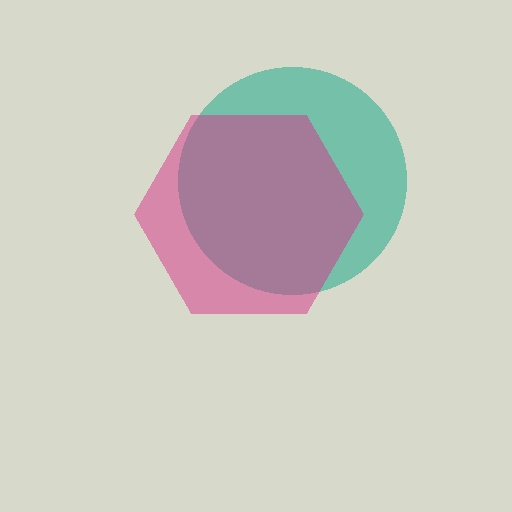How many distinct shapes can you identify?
There are 2 distinct shapes: a teal circle, a magenta hexagon.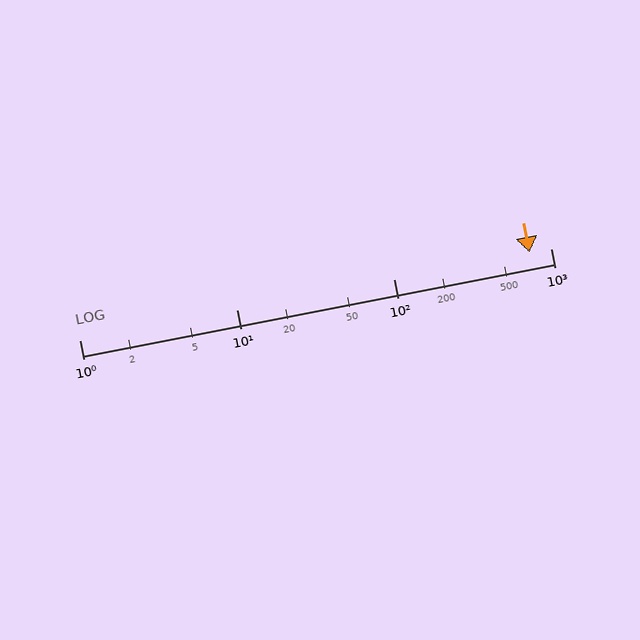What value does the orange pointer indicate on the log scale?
The pointer indicates approximately 730.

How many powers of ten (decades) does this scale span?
The scale spans 3 decades, from 1 to 1000.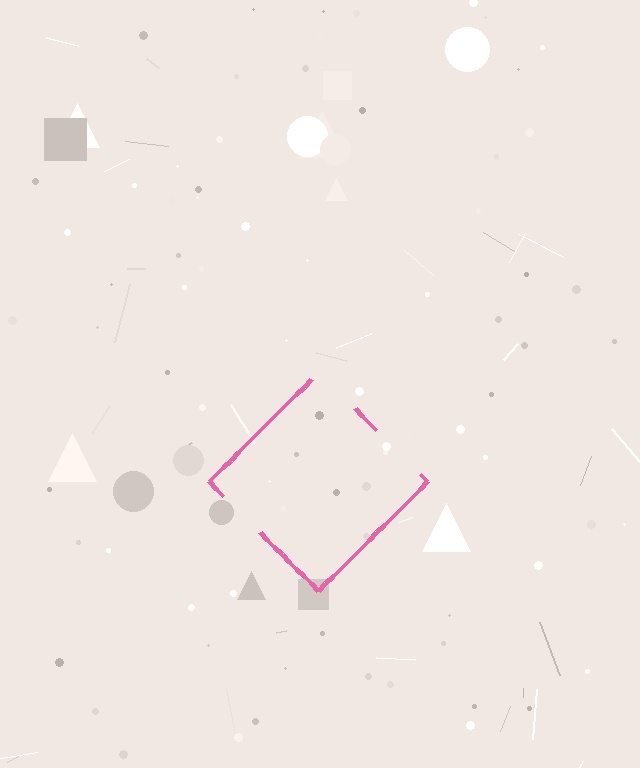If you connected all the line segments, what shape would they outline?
They would outline a diamond.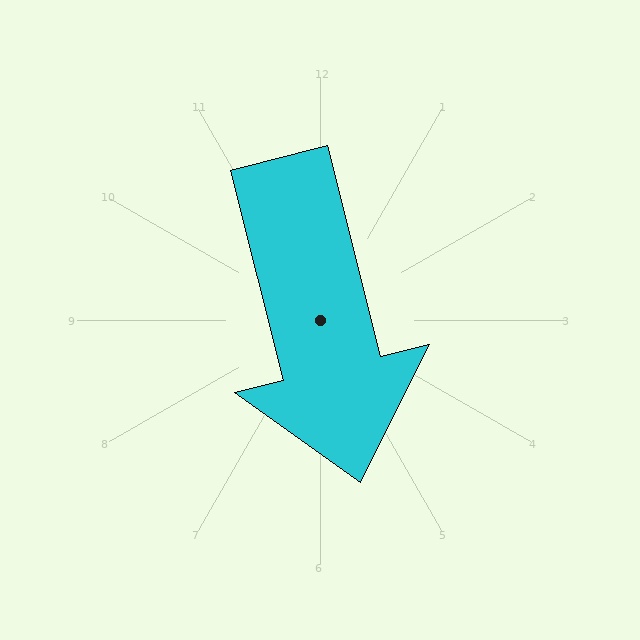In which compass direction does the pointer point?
South.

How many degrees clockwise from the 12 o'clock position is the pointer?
Approximately 166 degrees.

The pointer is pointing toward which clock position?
Roughly 6 o'clock.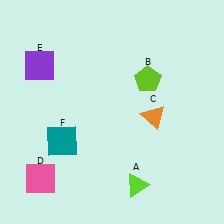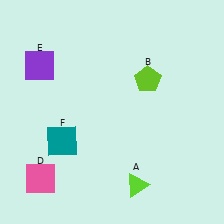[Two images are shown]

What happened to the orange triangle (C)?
The orange triangle (C) was removed in Image 2. It was in the bottom-right area of Image 1.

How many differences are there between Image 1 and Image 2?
There is 1 difference between the two images.